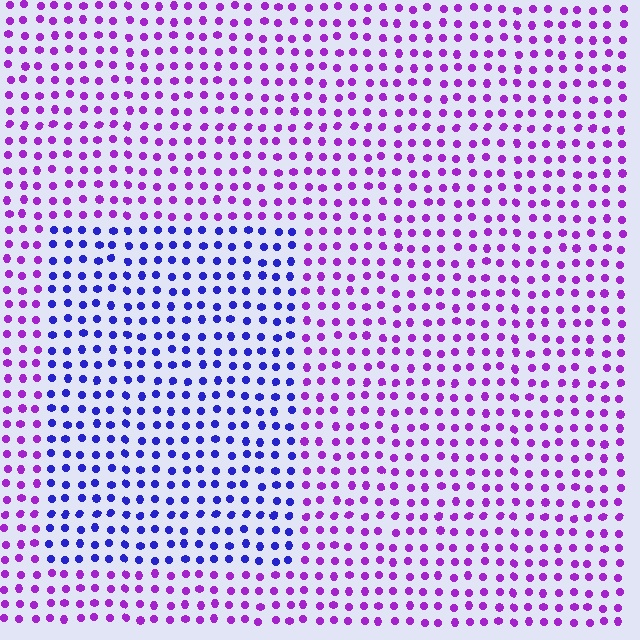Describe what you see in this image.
The image is filled with small purple elements in a uniform arrangement. A rectangle-shaped region is visible where the elements are tinted to a slightly different hue, forming a subtle color boundary.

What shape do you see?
I see a rectangle.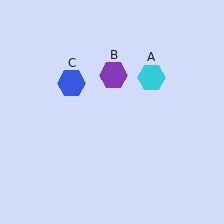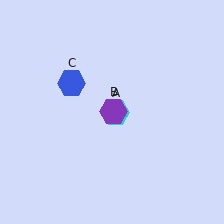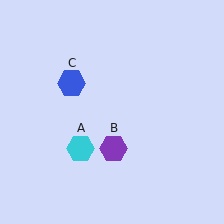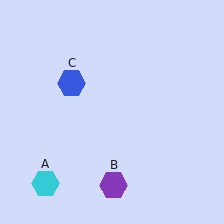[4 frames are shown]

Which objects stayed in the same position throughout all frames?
Blue hexagon (object C) remained stationary.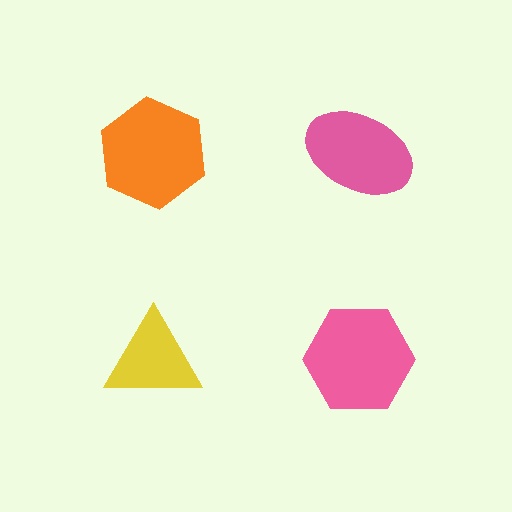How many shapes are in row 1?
2 shapes.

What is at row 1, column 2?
A pink ellipse.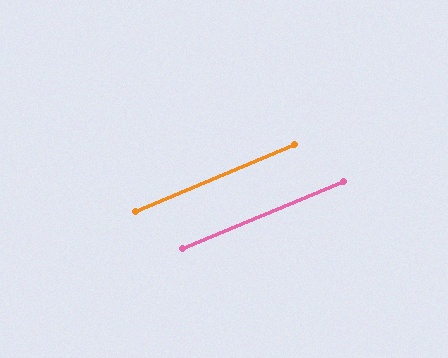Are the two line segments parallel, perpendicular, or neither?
Parallel — their directions differ by only 0.1°.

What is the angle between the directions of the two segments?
Approximately 0 degrees.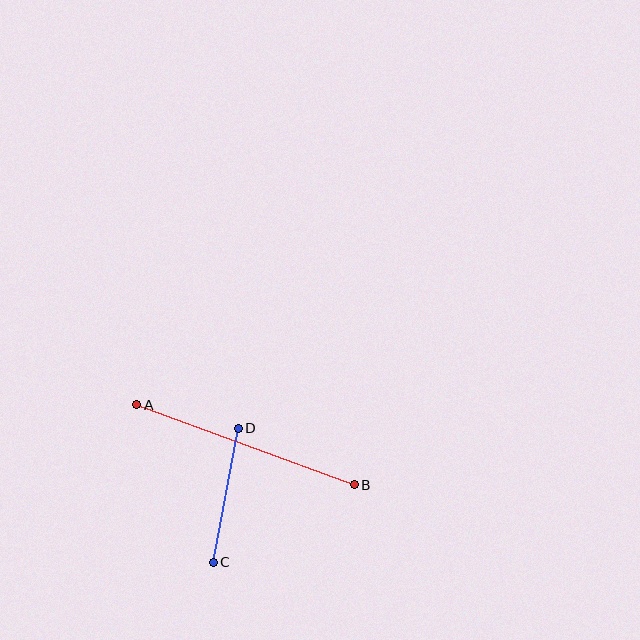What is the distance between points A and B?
The distance is approximately 232 pixels.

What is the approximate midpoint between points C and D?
The midpoint is at approximately (226, 495) pixels.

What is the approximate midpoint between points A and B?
The midpoint is at approximately (246, 445) pixels.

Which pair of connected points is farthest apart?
Points A and B are farthest apart.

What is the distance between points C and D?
The distance is approximately 136 pixels.